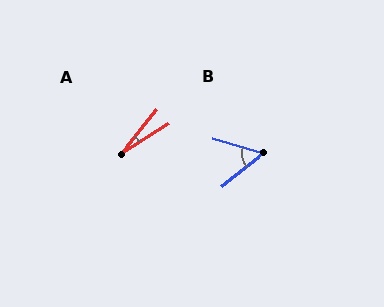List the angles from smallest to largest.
A (18°), B (55°).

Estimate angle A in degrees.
Approximately 18 degrees.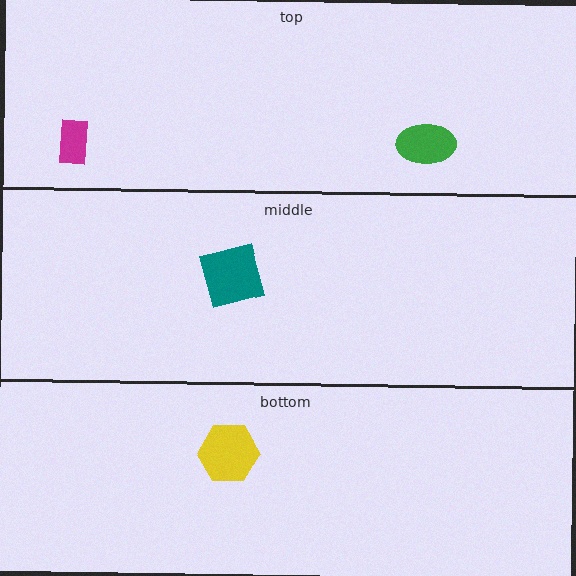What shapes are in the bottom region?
The yellow hexagon.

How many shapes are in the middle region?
1.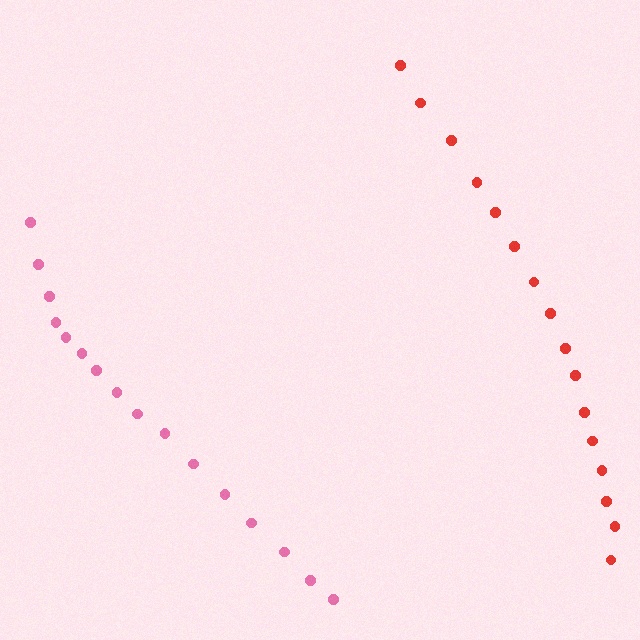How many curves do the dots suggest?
There are 2 distinct paths.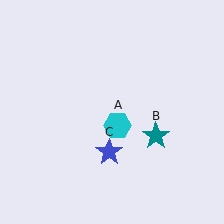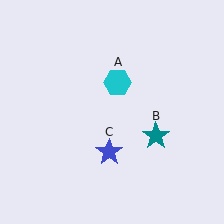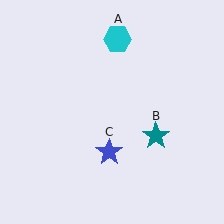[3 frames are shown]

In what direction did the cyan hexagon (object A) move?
The cyan hexagon (object A) moved up.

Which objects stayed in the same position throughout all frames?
Teal star (object B) and blue star (object C) remained stationary.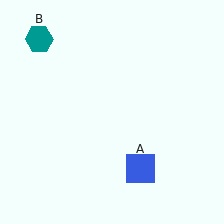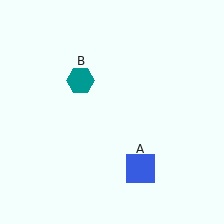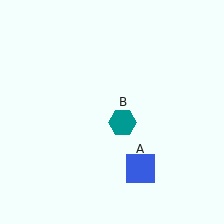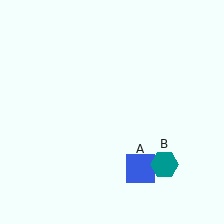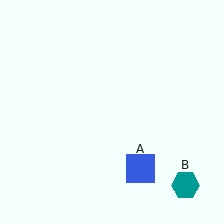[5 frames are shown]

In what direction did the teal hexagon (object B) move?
The teal hexagon (object B) moved down and to the right.